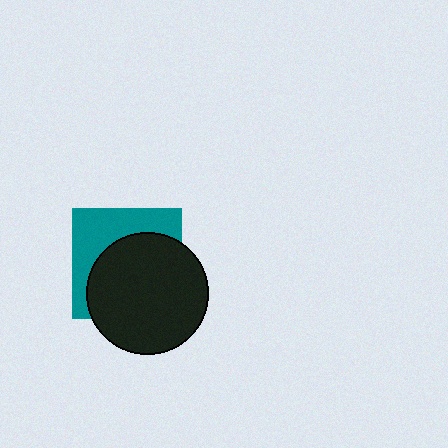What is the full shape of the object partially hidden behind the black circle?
The partially hidden object is a teal square.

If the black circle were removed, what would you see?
You would see the complete teal square.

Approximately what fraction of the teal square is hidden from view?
Roughly 60% of the teal square is hidden behind the black circle.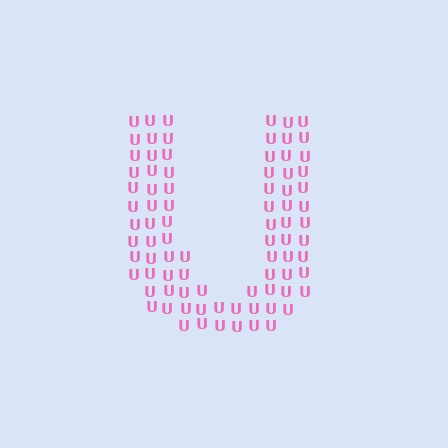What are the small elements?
The small elements are letter U's.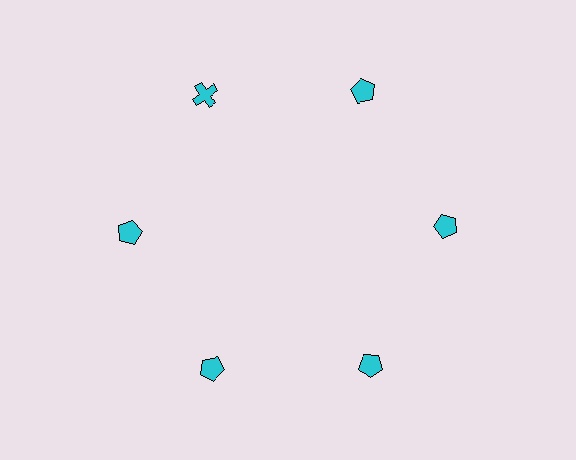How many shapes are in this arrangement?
There are 6 shapes arranged in a ring pattern.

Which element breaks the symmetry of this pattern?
The cyan cross at roughly the 11 o'clock position breaks the symmetry. All other shapes are cyan pentagons.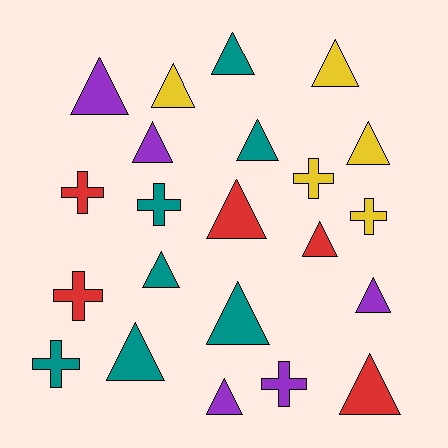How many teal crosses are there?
There are 2 teal crosses.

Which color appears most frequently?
Teal, with 7 objects.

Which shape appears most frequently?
Triangle, with 15 objects.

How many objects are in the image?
There are 22 objects.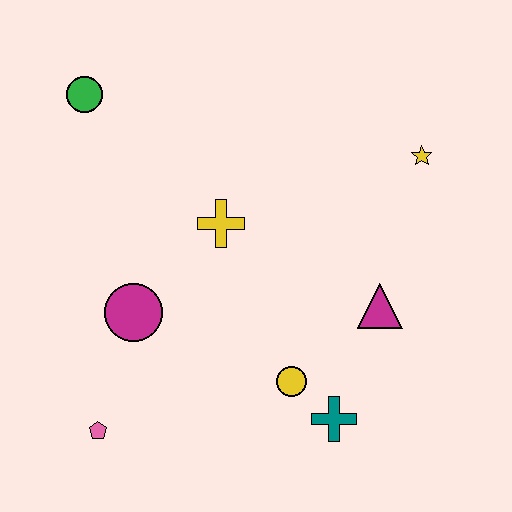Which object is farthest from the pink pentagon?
The yellow star is farthest from the pink pentagon.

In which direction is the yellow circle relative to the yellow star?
The yellow circle is below the yellow star.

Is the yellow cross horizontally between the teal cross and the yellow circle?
No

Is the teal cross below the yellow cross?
Yes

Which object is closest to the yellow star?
The magenta triangle is closest to the yellow star.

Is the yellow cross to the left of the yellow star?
Yes